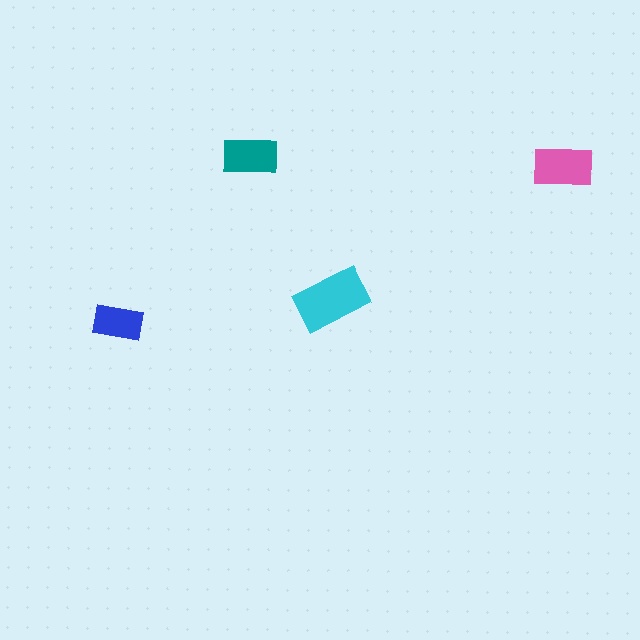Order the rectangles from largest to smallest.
the cyan one, the pink one, the teal one, the blue one.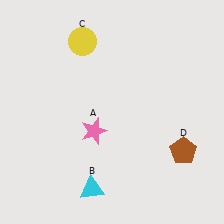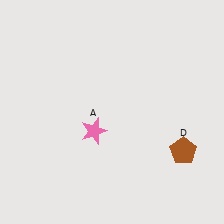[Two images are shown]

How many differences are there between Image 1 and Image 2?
There are 2 differences between the two images.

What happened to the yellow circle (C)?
The yellow circle (C) was removed in Image 2. It was in the top-left area of Image 1.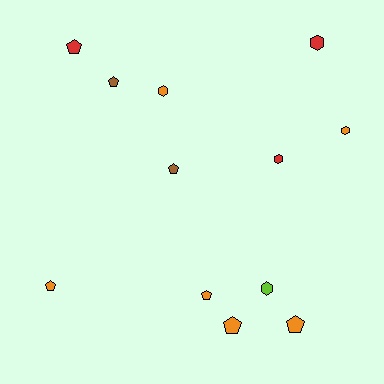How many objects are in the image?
There are 12 objects.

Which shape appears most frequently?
Pentagon, with 7 objects.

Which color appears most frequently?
Orange, with 6 objects.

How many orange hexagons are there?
There are 2 orange hexagons.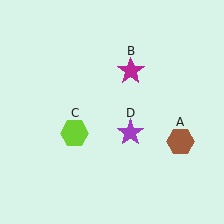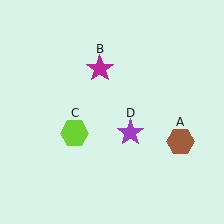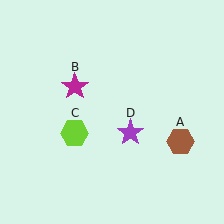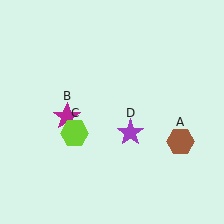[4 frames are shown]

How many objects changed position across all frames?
1 object changed position: magenta star (object B).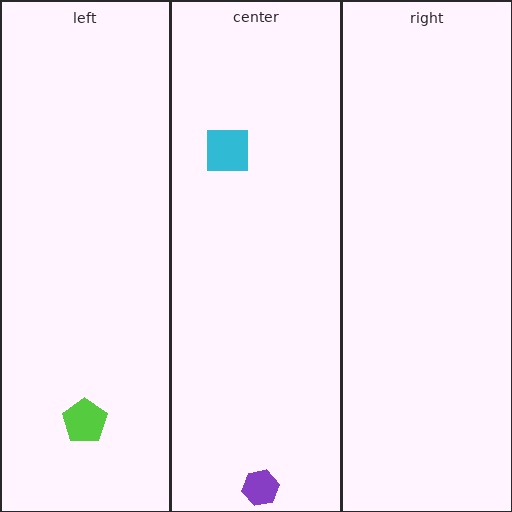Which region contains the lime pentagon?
The left region.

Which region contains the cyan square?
The center region.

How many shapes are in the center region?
2.